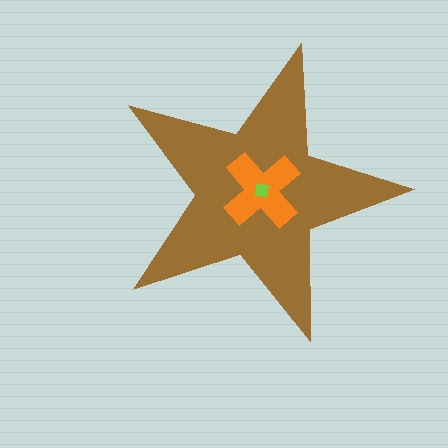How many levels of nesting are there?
3.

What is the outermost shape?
The brown star.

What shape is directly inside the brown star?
The orange cross.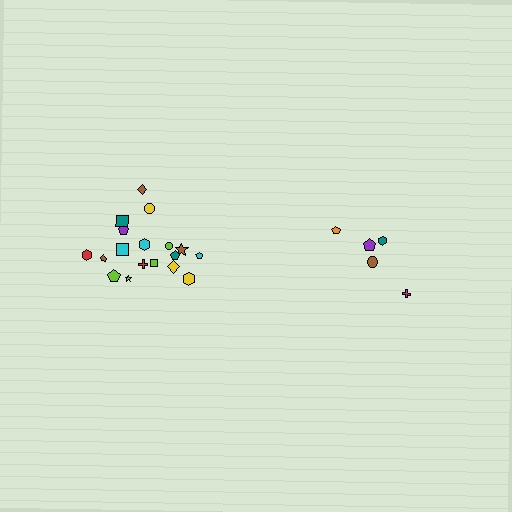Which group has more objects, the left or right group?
The left group.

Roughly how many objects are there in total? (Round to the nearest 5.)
Roughly 25 objects in total.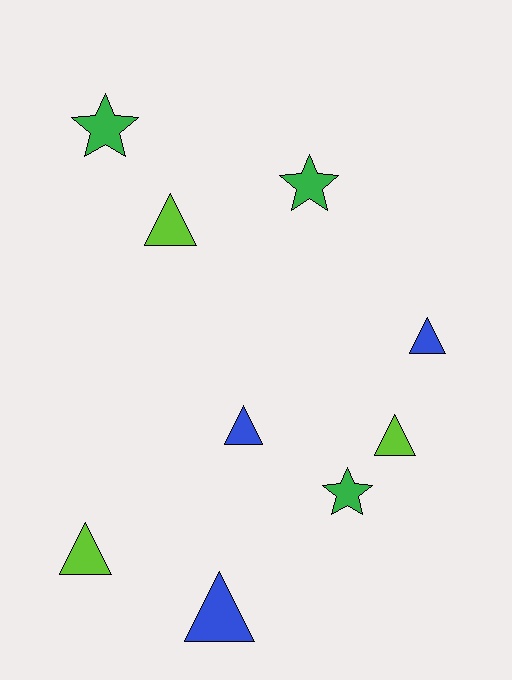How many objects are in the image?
There are 9 objects.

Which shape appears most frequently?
Triangle, with 6 objects.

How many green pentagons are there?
There are no green pentagons.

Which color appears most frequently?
Green, with 3 objects.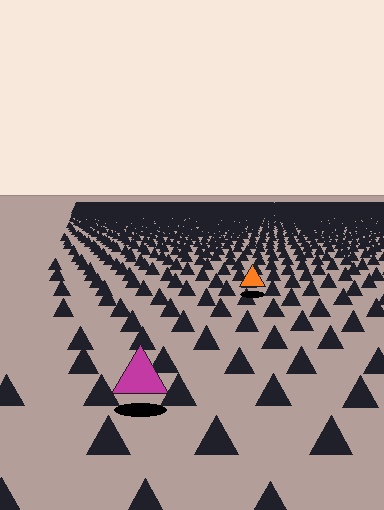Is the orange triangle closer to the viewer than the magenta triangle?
No. The magenta triangle is closer — you can tell from the texture gradient: the ground texture is coarser near it.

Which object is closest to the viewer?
The magenta triangle is closest. The texture marks near it are larger and more spread out.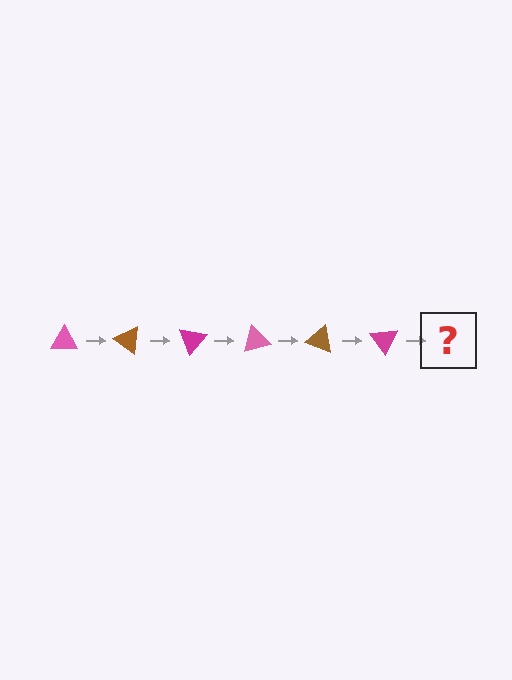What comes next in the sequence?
The next element should be a pink triangle, rotated 210 degrees from the start.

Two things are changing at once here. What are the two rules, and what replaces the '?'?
The two rules are that it rotates 35 degrees each step and the color cycles through pink, brown, and magenta. The '?' should be a pink triangle, rotated 210 degrees from the start.